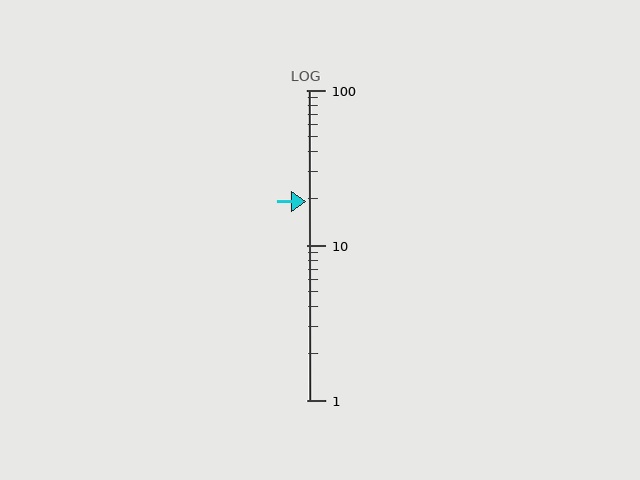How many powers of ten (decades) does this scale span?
The scale spans 2 decades, from 1 to 100.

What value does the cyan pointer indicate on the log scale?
The pointer indicates approximately 19.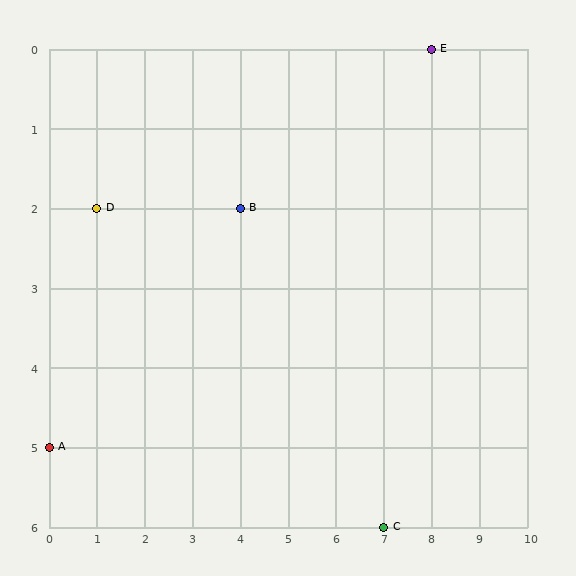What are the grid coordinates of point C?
Point C is at grid coordinates (7, 6).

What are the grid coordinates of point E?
Point E is at grid coordinates (8, 0).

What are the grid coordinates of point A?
Point A is at grid coordinates (0, 5).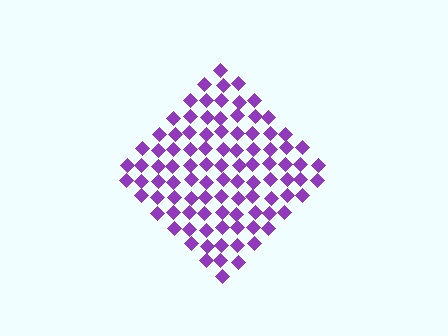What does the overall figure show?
The overall figure shows a diamond.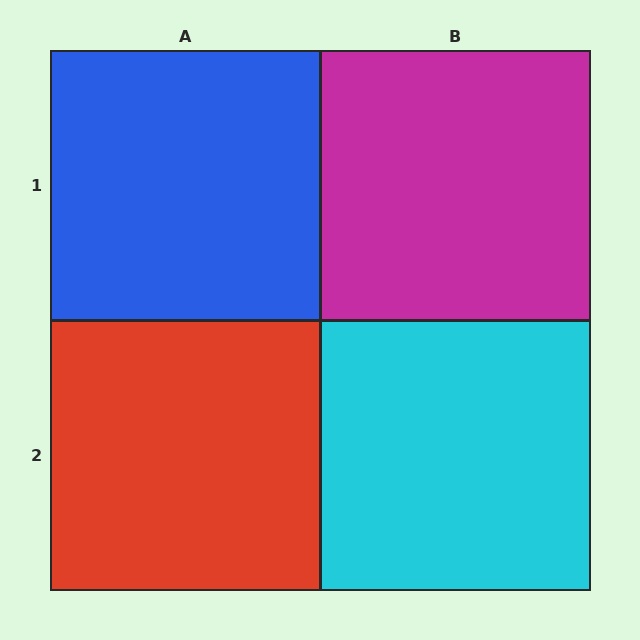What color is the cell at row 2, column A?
Red.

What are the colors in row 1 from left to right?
Blue, magenta.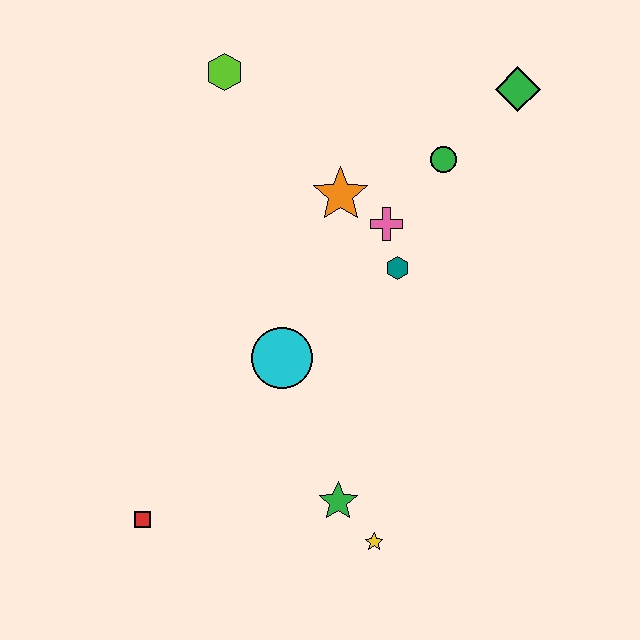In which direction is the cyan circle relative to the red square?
The cyan circle is above the red square.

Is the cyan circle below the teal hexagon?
Yes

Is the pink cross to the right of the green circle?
No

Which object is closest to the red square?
The green star is closest to the red square.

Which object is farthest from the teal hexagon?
The red square is farthest from the teal hexagon.